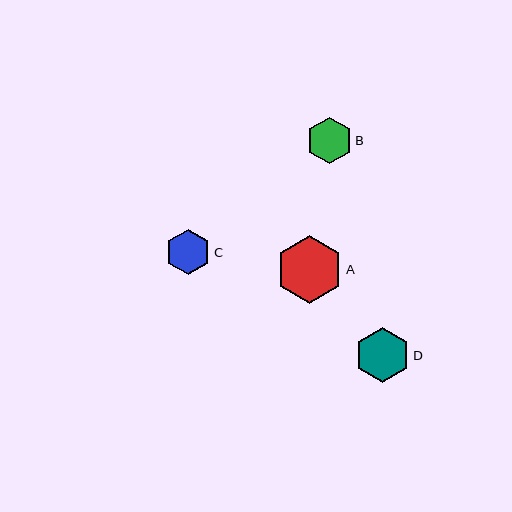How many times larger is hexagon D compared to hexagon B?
Hexagon D is approximately 1.2 times the size of hexagon B.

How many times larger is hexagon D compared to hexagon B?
Hexagon D is approximately 1.2 times the size of hexagon B.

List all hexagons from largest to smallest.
From largest to smallest: A, D, B, C.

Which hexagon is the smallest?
Hexagon C is the smallest with a size of approximately 45 pixels.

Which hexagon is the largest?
Hexagon A is the largest with a size of approximately 67 pixels.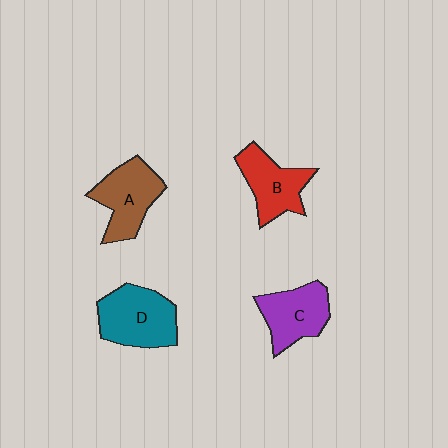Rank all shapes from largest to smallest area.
From largest to smallest: D (teal), A (brown), C (purple), B (red).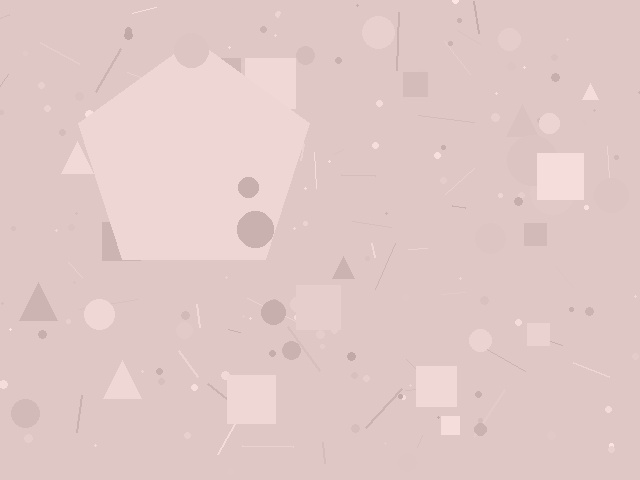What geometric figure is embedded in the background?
A pentagon is embedded in the background.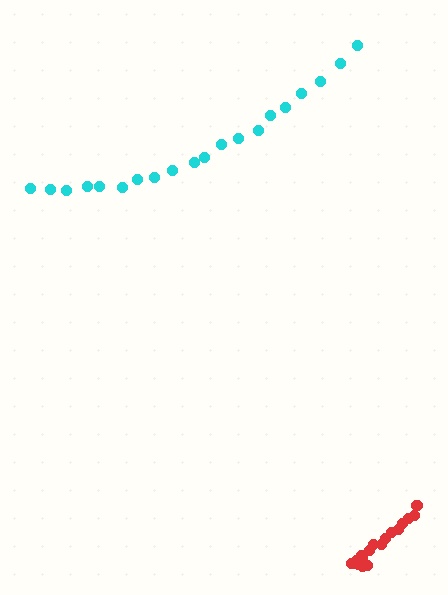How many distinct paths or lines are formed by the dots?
There are 2 distinct paths.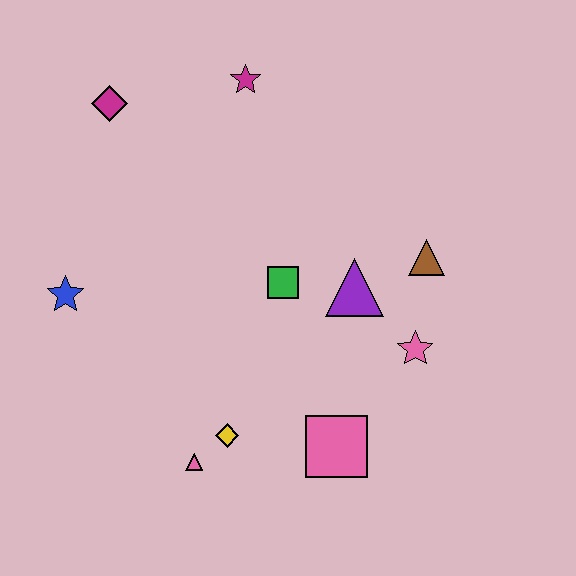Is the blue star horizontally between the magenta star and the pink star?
No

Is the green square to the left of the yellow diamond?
No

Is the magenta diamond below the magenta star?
Yes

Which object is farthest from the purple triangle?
The magenta diamond is farthest from the purple triangle.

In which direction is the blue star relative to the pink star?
The blue star is to the left of the pink star.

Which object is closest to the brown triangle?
The purple triangle is closest to the brown triangle.